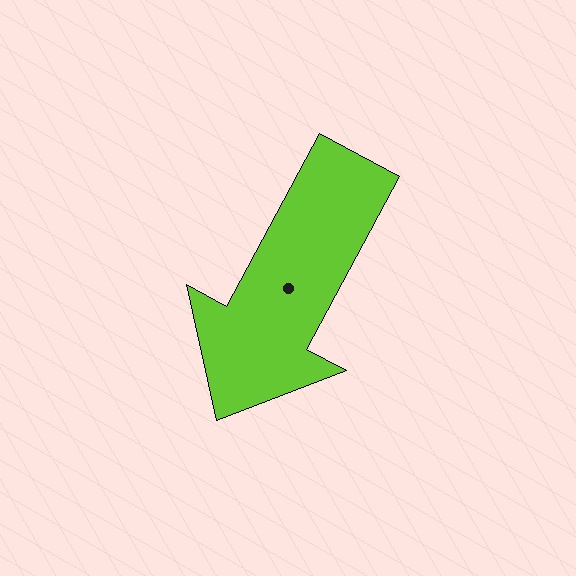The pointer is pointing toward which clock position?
Roughly 7 o'clock.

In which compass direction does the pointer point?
Southwest.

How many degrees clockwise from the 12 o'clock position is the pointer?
Approximately 208 degrees.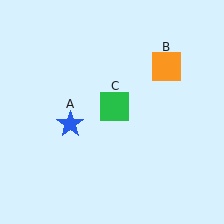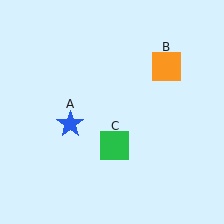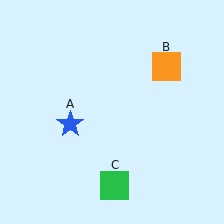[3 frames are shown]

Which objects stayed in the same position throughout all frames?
Blue star (object A) and orange square (object B) remained stationary.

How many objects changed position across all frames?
1 object changed position: green square (object C).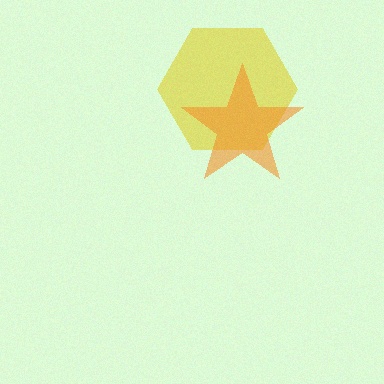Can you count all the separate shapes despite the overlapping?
Yes, there are 2 separate shapes.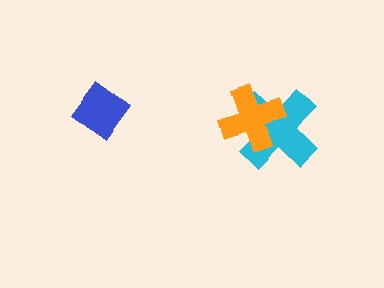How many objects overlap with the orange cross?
1 object overlaps with the orange cross.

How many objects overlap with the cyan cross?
1 object overlaps with the cyan cross.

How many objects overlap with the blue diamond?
0 objects overlap with the blue diamond.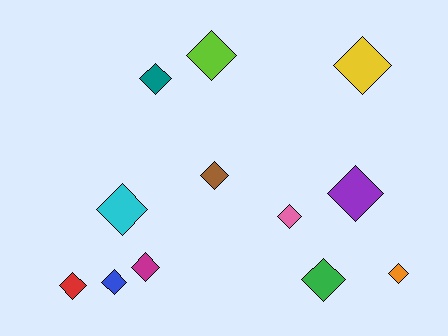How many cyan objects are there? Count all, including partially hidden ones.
There is 1 cyan object.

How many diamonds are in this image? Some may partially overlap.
There are 12 diamonds.